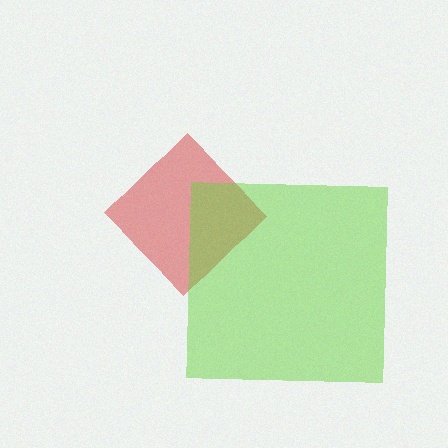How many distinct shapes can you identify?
There are 2 distinct shapes: a red diamond, a lime square.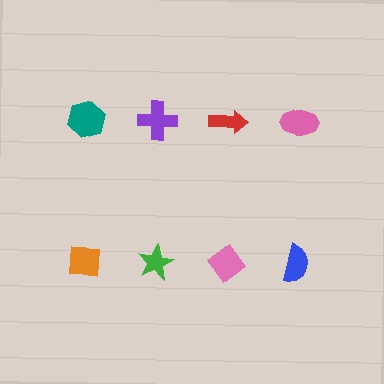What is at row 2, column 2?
A green star.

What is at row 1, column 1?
A teal hexagon.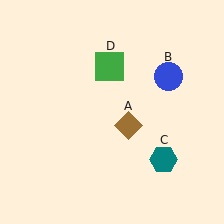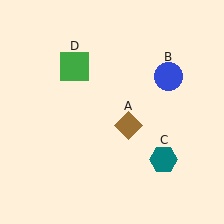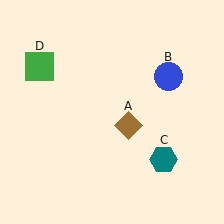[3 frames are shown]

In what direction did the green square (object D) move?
The green square (object D) moved left.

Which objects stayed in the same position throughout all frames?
Brown diamond (object A) and blue circle (object B) and teal hexagon (object C) remained stationary.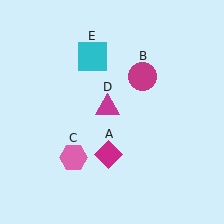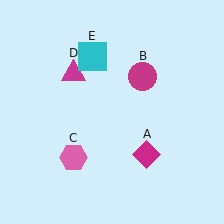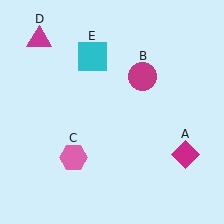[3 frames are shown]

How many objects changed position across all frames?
2 objects changed position: magenta diamond (object A), magenta triangle (object D).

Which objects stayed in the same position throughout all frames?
Magenta circle (object B) and pink hexagon (object C) and cyan square (object E) remained stationary.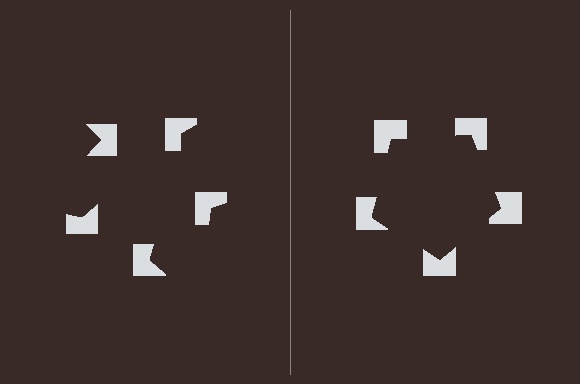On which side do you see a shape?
An illusory pentagon appears on the right side. On the left side the wedge cuts are rotated, so no coherent shape forms.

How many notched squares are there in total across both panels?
10 — 5 on each side.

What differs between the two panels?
The notched squares are positioned identically on both sides; only the wedge orientations differ. On the right they align to a pentagon; on the left they are misaligned.